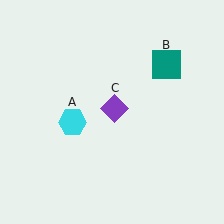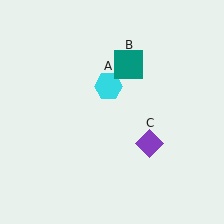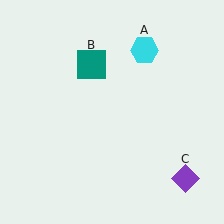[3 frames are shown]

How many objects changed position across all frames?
3 objects changed position: cyan hexagon (object A), teal square (object B), purple diamond (object C).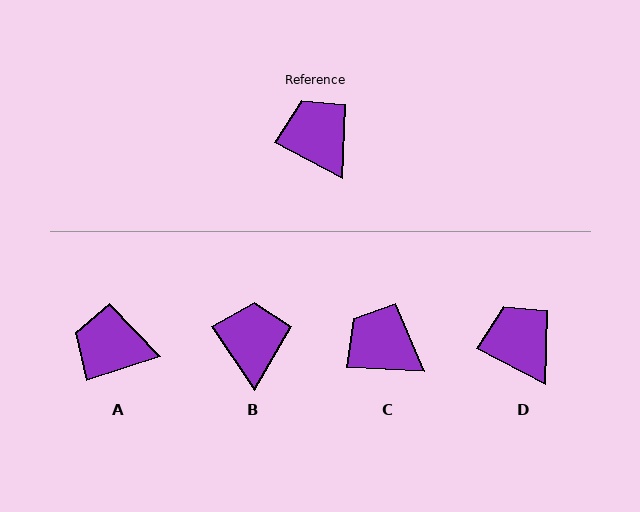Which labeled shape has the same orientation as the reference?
D.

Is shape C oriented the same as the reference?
No, it is off by about 25 degrees.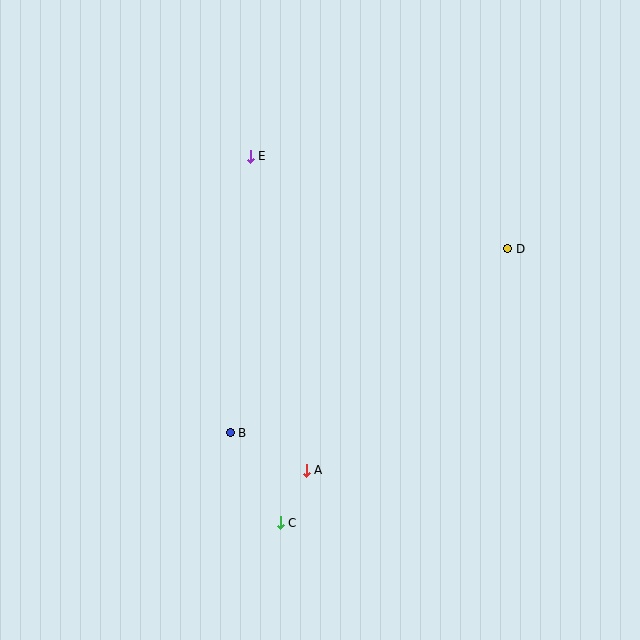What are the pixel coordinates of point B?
Point B is at (230, 433).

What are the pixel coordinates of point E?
Point E is at (250, 156).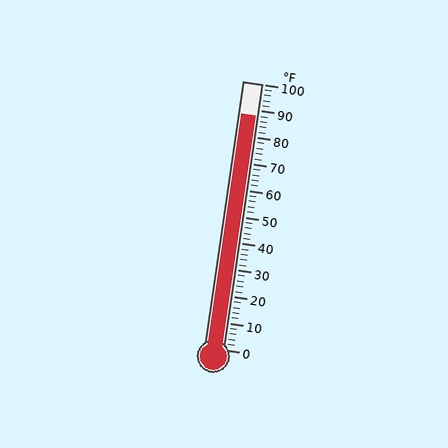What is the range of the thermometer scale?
The thermometer scale ranges from 0°F to 100°F.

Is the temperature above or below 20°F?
The temperature is above 20°F.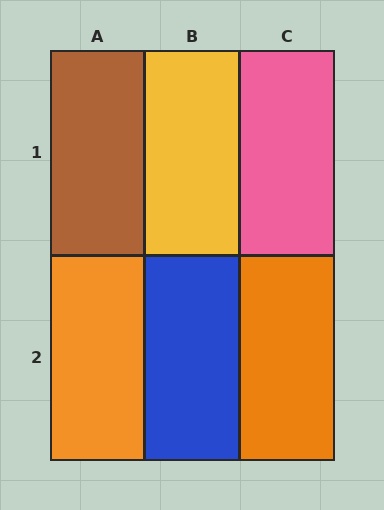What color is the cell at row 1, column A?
Brown.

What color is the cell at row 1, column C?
Pink.